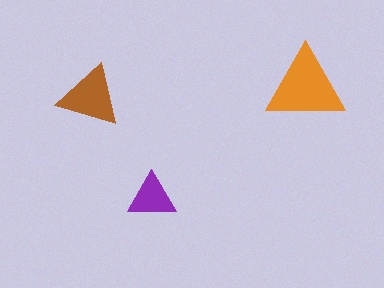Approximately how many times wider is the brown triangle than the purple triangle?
About 1.5 times wider.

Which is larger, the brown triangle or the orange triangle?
The orange one.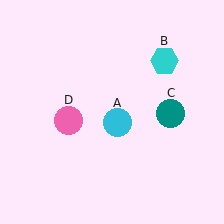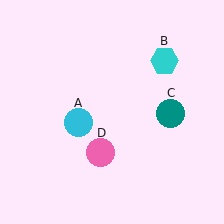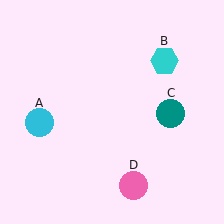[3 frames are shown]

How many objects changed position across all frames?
2 objects changed position: cyan circle (object A), pink circle (object D).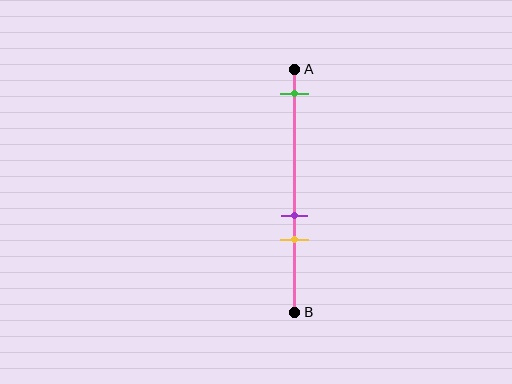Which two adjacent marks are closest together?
The purple and yellow marks are the closest adjacent pair.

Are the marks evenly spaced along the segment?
No, the marks are not evenly spaced.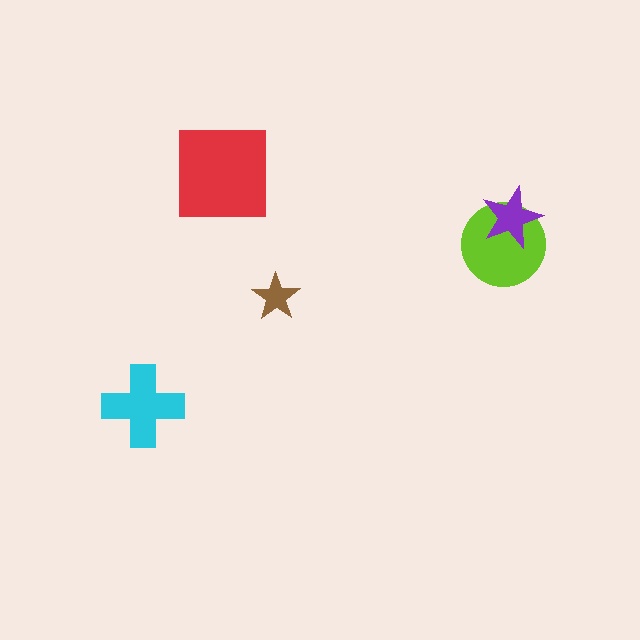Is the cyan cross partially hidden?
No, no other shape covers it.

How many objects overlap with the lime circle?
1 object overlaps with the lime circle.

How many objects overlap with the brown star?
0 objects overlap with the brown star.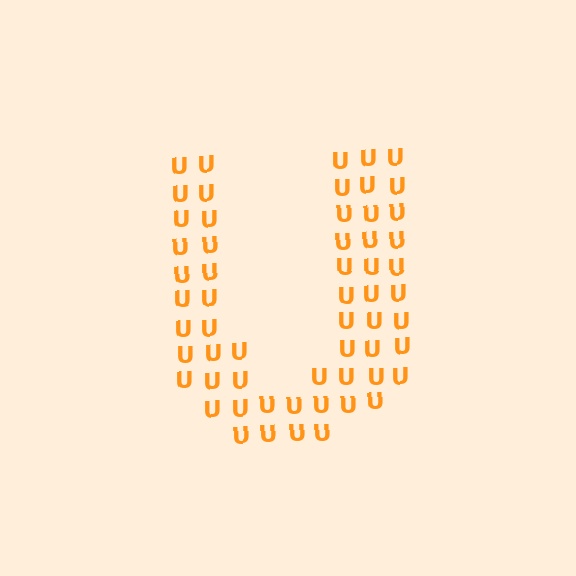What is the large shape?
The large shape is the letter U.